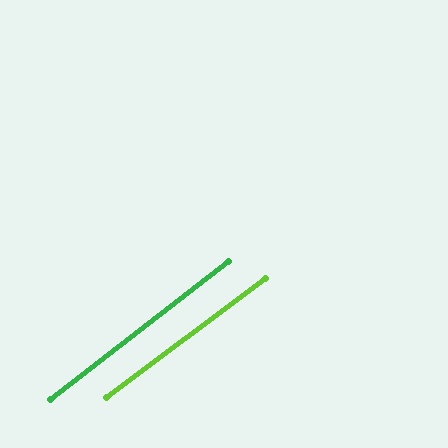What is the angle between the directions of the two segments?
Approximately 1 degree.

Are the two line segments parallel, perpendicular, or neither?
Parallel — their directions differ by only 0.9°.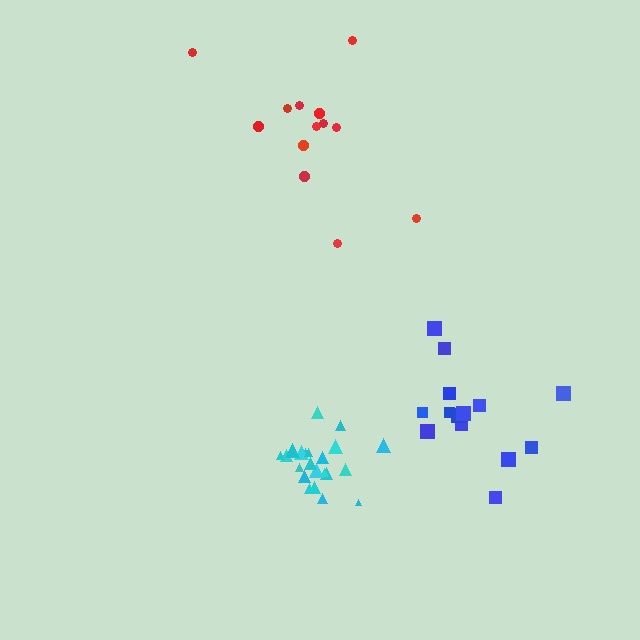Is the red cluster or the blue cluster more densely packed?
Blue.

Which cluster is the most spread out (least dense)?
Red.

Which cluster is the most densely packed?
Cyan.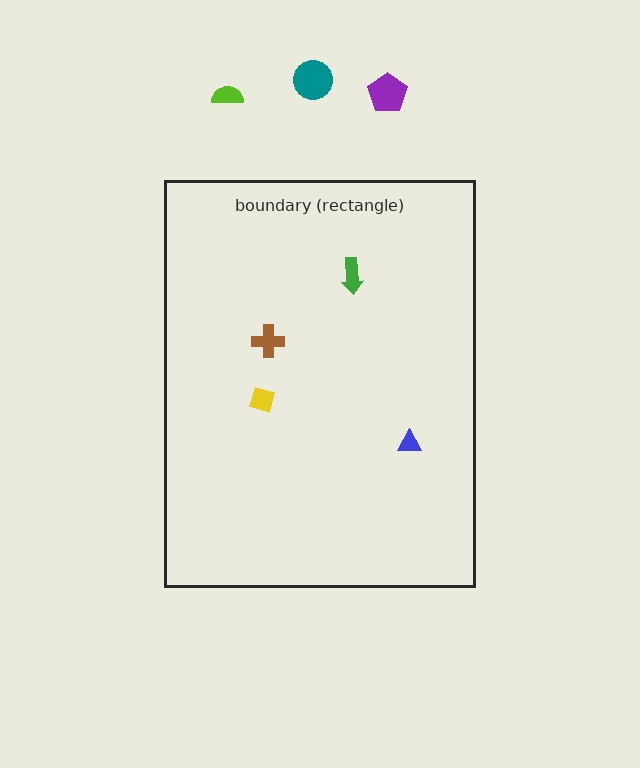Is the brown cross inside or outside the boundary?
Inside.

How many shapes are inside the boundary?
4 inside, 3 outside.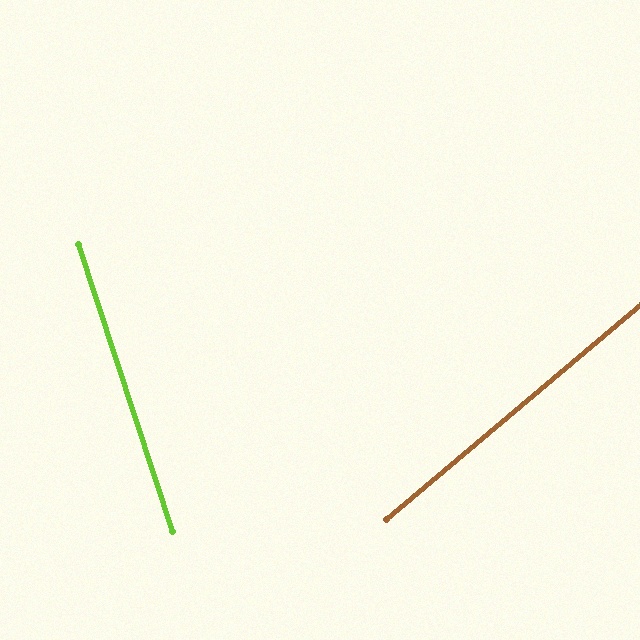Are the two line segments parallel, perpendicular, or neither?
Neither parallel nor perpendicular — they differ by about 68°.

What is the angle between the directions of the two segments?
Approximately 68 degrees.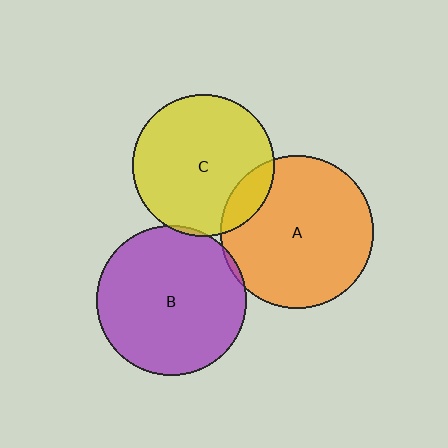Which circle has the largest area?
Circle A (orange).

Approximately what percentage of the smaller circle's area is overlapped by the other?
Approximately 5%.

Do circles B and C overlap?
Yes.